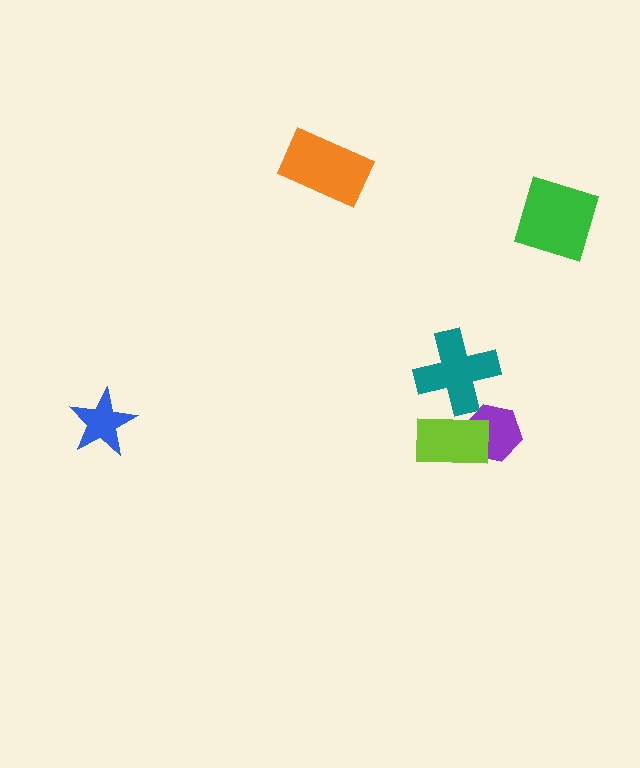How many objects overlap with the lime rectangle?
2 objects overlap with the lime rectangle.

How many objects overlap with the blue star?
0 objects overlap with the blue star.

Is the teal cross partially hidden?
Yes, it is partially covered by another shape.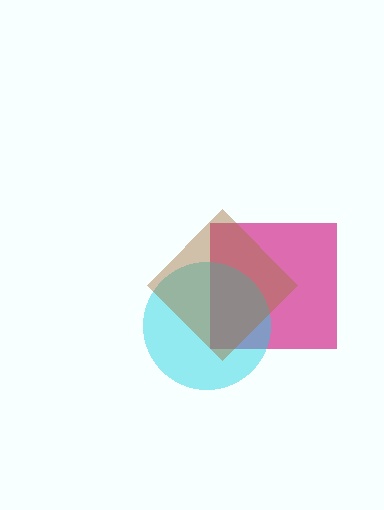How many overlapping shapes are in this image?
There are 3 overlapping shapes in the image.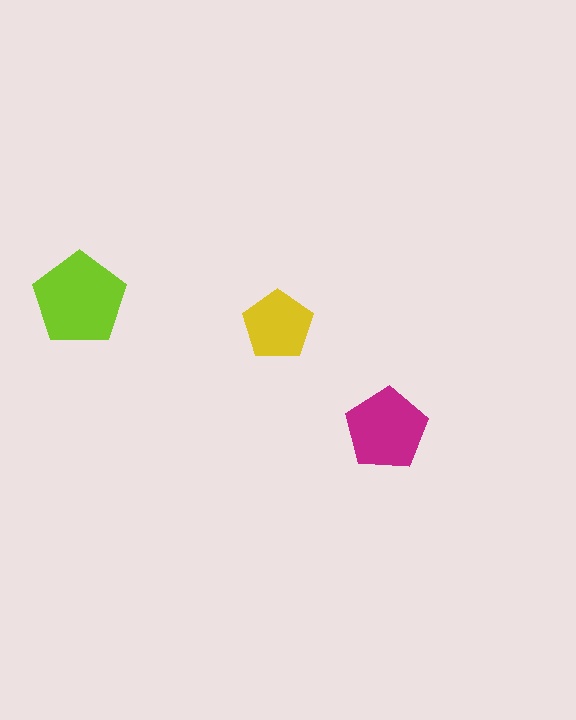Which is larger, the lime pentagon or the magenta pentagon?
The lime one.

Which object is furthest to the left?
The lime pentagon is leftmost.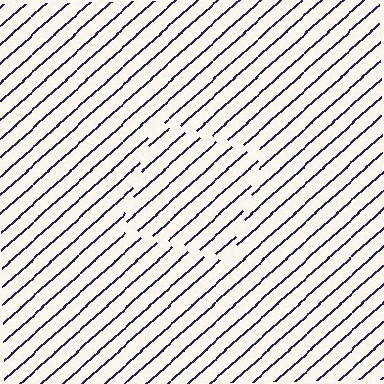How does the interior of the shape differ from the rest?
The interior of the shape contains the same grating, shifted by half a period — the contour is defined by the phase discontinuity where line-ends from the inner and outer gratings abut.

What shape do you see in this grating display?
An illusory square. The interior of the shape contains the same grating, shifted by half a period — the contour is defined by the phase discontinuity where line-ends from the inner and outer gratings abut.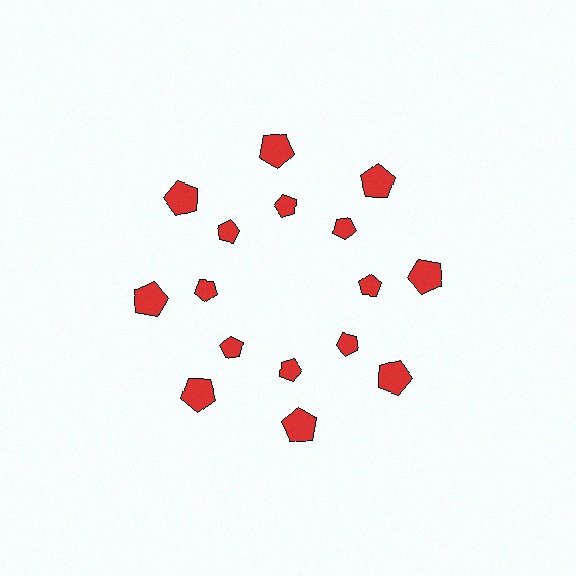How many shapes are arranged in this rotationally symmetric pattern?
There are 16 shapes, arranged in 8 groups of 2.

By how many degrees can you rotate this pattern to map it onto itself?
The pattern maps onto itself every 45 degrees of rotation.